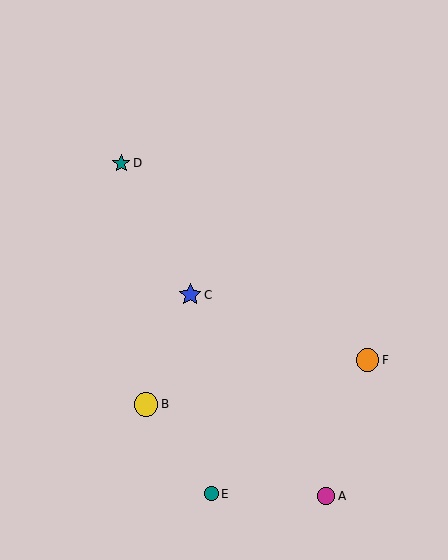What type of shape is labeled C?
Shape C is a blue star.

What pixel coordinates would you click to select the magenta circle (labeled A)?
Click at (326, 496) to select the magenta circle A.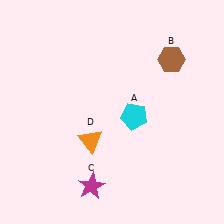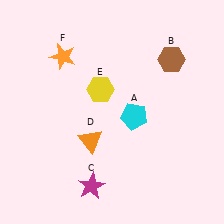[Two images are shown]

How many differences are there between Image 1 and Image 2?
There are 2 differences between the two images.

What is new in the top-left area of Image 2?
A yellow hexagon (E) was added in the top-left area of Image 2.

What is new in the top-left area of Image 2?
An orange star (F) was added in the top-left area of Image 2.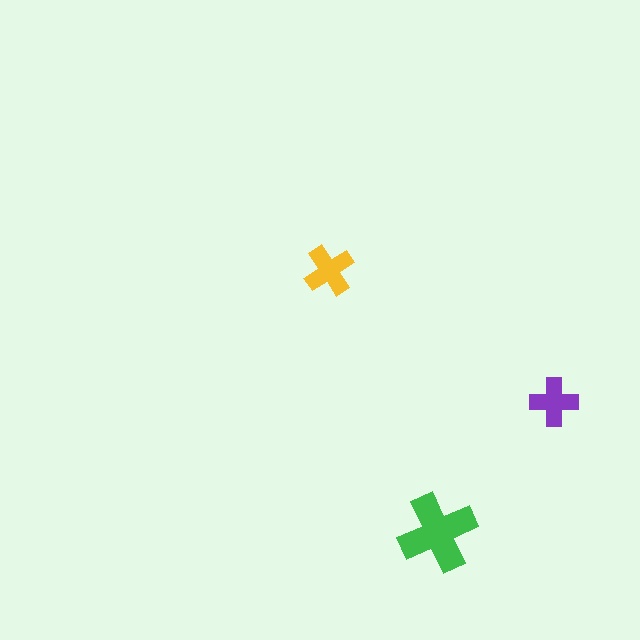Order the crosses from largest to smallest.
the green one, the yellow one, the purple one.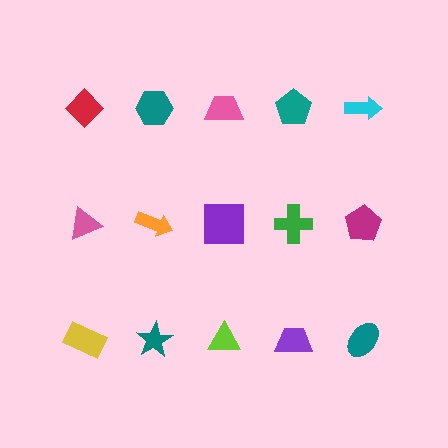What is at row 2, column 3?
A purple square.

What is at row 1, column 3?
A pink trapezoid.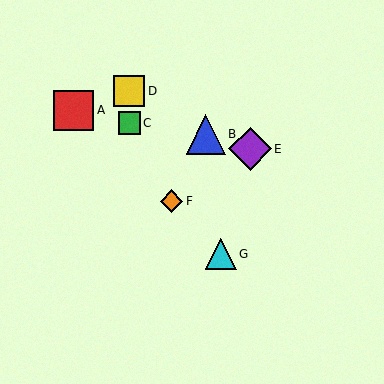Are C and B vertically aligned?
No, C is at x≈129 and B is at x≈206.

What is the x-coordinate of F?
Object F is at x≈171.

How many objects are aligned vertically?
2 objects (C, D) are aligned vertically.